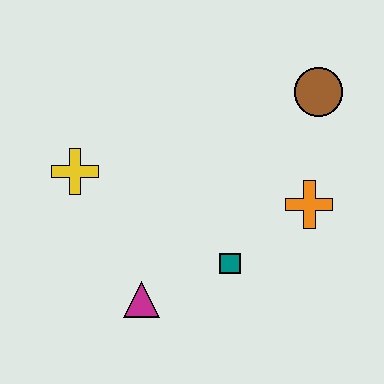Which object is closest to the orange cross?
The teal square is closest to the orange cross.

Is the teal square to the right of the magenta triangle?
Yes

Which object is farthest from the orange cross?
The yellow cross is farthest from the orange cross.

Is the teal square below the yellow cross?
Yes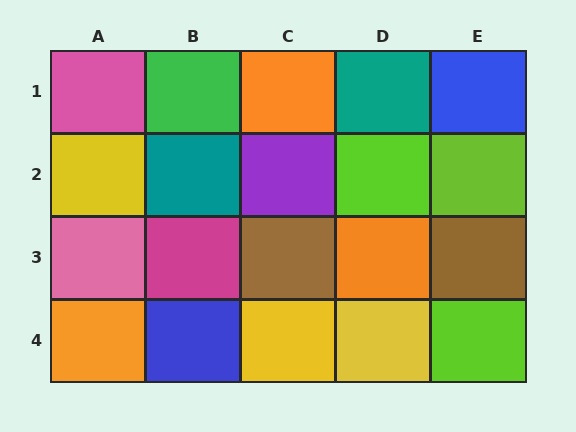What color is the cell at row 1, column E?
Blue.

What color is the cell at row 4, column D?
Yellow.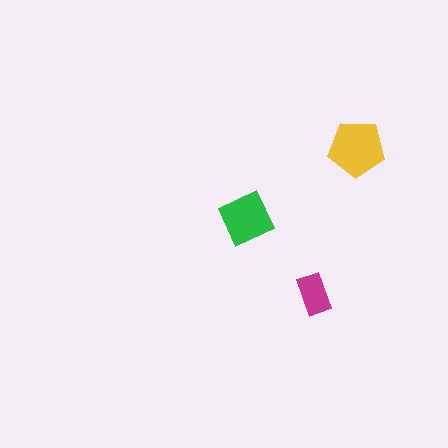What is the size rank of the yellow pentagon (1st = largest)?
1st.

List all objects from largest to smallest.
The yellow pentagon, the green square, the magenta rectangle.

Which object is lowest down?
The magenta rectangle is bottommost.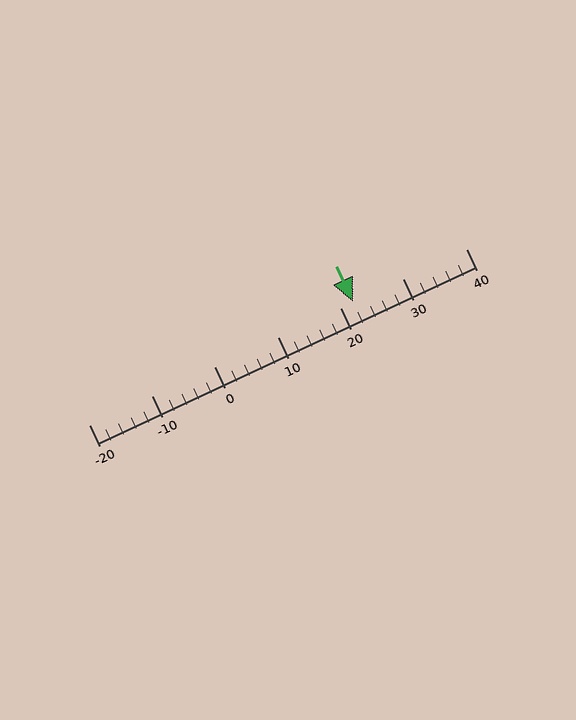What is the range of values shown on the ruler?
The ruler shows values from -20 to 40.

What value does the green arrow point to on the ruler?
The green arrow points to approximately 22.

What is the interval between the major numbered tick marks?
The major tick marks are spaced 10 units apart.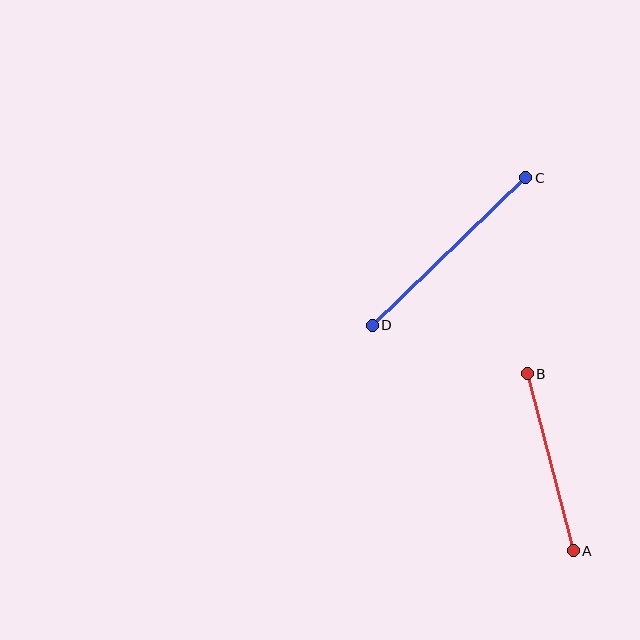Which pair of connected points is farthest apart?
Points C and D are farthest apart.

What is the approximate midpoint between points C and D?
The midpoint is at approximately (449, 252) pixels.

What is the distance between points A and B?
The distance is approximately 183 pixels.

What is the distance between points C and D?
The distance is approximately 213 pixels.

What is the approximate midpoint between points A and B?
The midpoint is at approximately (550, 462) pixels.